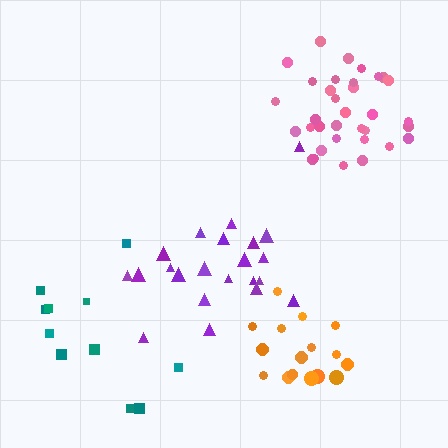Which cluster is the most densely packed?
Pink.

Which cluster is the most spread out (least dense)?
Teal.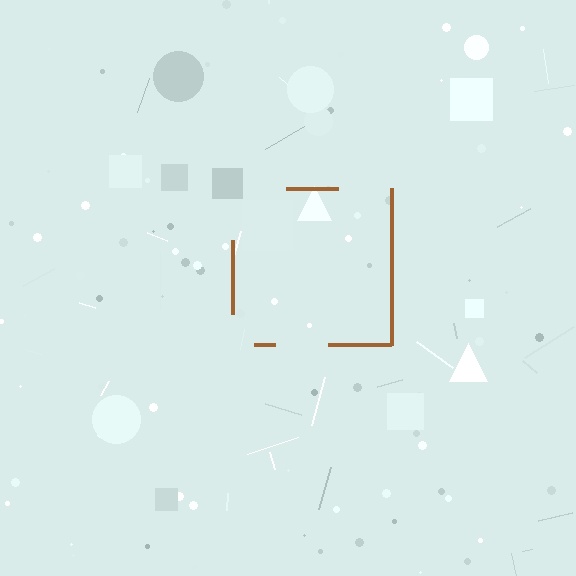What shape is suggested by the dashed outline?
The dashed outline suggests a square.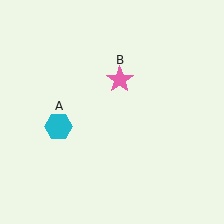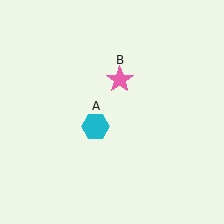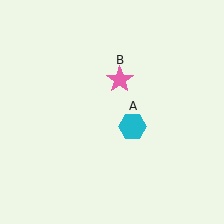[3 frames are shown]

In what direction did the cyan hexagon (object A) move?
The cyan hexagon (object A) moved right.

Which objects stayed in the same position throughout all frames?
Pink star (object B) remained stationary.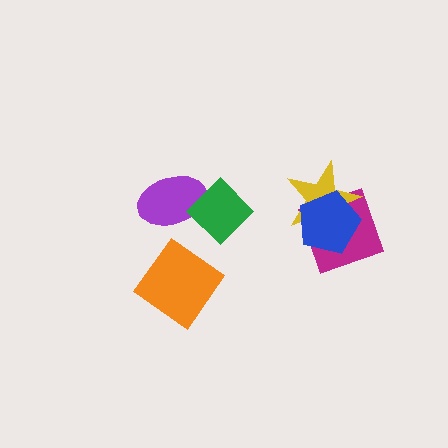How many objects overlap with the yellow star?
2 objects overlap with the yellow star.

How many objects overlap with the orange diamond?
0 objects overlap with the orange diamond.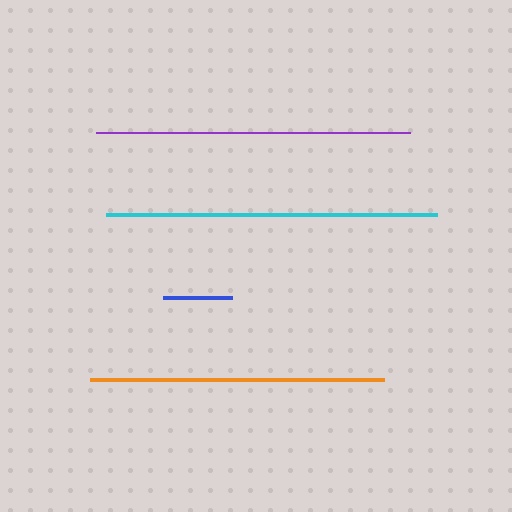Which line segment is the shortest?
The blue line is the shortest at approximately 69 pixels.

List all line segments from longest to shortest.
From longest to shortest: cyan, purple, orange, blue.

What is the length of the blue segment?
The blue segment is approximately 69 pixels long.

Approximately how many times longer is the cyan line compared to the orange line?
The cyan line is approximately 1.1 times the length of the orange line.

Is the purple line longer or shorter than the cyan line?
The cyan line is longer than the purple line.